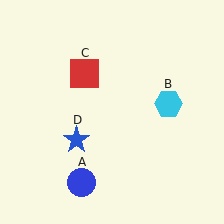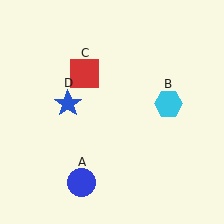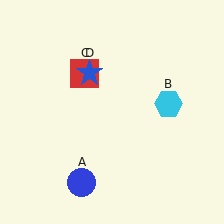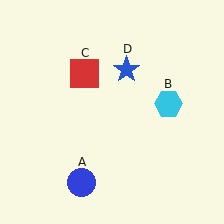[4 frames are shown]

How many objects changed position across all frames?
1 object changed position: blue star (object D).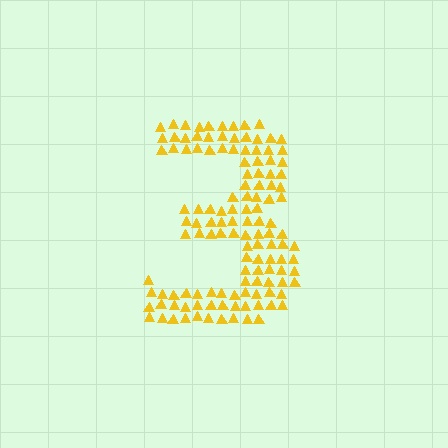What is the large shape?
The large shape is the digit 3.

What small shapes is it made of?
It is made of small triangles.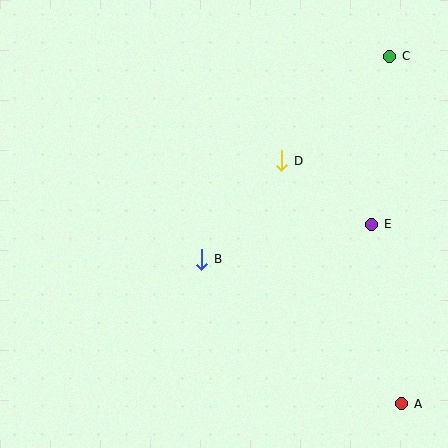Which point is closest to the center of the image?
Point B at (202, 259) is closest to the center.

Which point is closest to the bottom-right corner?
Point A is closest to the bottom-right corner.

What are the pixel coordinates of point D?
Point D is at (282, 161).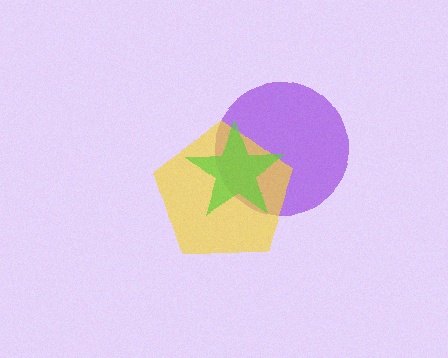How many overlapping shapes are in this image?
There are 3 overlapping shapes in the image.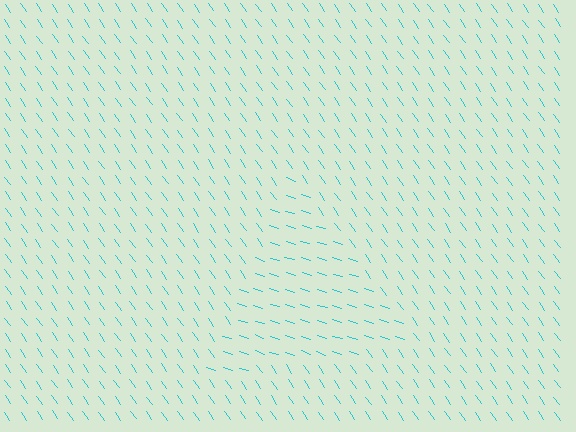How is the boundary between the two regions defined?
The boundary is defined purely by a change in line orientation (approximately 38 degrees difference). All lines are the same color and thickness.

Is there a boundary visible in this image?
Yes, there is a texture boundary formed by a change in line orientation.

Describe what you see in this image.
The image is filled with small cyan line segments. A triangle region in the image has lines oriented differently from the surrounding lines, creating a visible texture boundary.